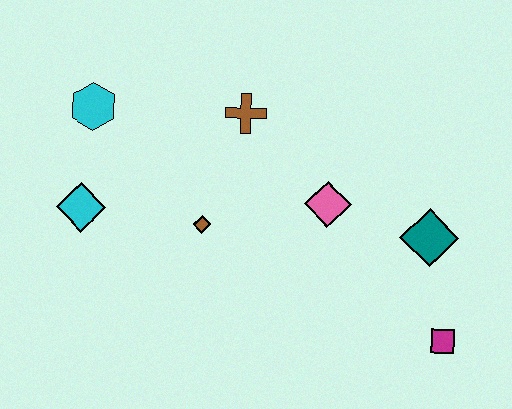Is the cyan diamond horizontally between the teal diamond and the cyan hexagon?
No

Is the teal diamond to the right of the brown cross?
Yes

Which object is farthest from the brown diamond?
The magenta square is farthest from the brown diamond.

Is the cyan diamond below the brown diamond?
No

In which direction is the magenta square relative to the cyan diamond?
The magenta square is to the right of the cyan diamond.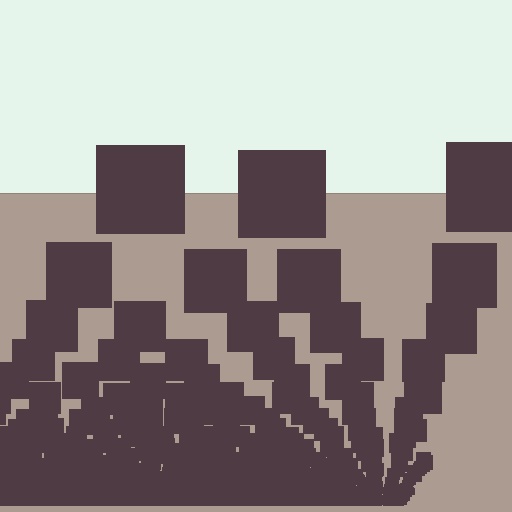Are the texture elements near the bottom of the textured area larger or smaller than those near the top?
Smaller. The gradient is inverted — elements near the bottom are smaller and denser.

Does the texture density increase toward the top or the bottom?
Density increases toward the bottom.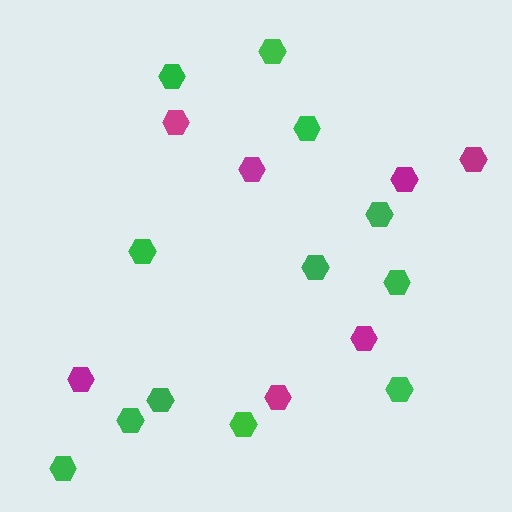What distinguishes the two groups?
There are 2 groups: one group of green hexagons (12) and one group of magenta hexagons (7).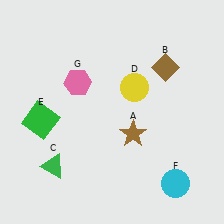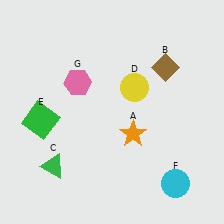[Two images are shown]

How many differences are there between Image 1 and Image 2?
There is 1 difference between the two images.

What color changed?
The star (A) changed from brown in Image 1 to orange in Image 2.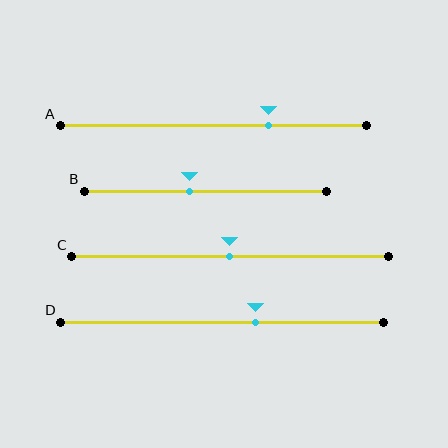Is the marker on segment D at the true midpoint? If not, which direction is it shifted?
No, the marker on segment D is shifted to the right by about 11% of the segment length.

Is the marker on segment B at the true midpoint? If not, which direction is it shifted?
No, the marker on segment B is shifted to the left by about 6% of the segment length.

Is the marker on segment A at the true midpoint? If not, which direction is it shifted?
No, the marker on segment A is shifted to the right by about 18% of the segment length.